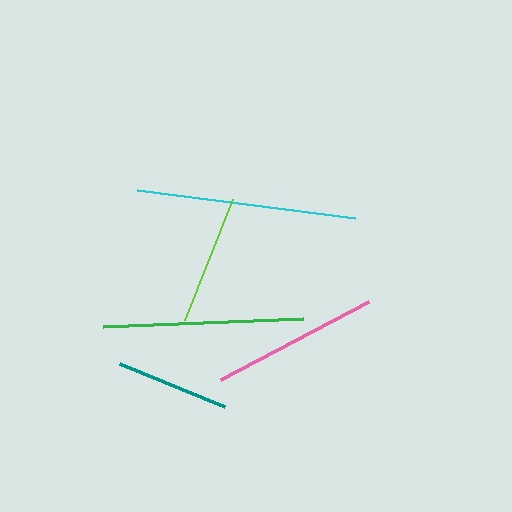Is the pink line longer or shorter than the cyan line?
The cyan line is longer than the pink line.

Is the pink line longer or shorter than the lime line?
The pink line is longer than the lime line.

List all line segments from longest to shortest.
From longest to shortest: cyan, green, pink, lime, teal.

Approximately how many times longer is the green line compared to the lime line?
The green line is approximately 1.5 times the length of the lime line.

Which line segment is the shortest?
The teal line is the shortest at approximately 113 pixels.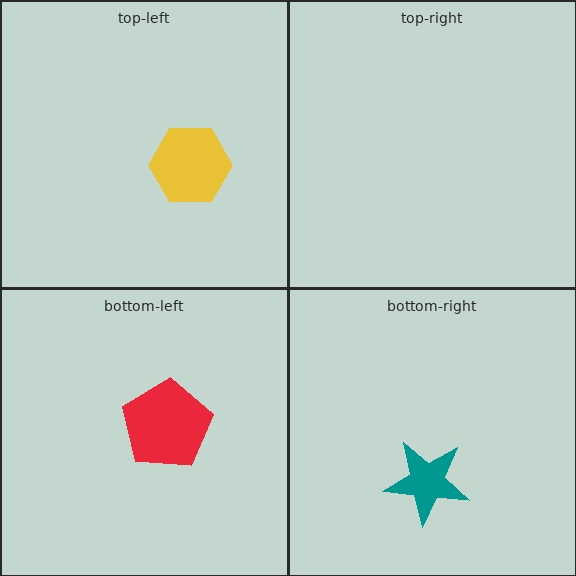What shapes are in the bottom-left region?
The red pentagon.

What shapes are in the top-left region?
The yellow hexagon.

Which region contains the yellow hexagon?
The top-left region.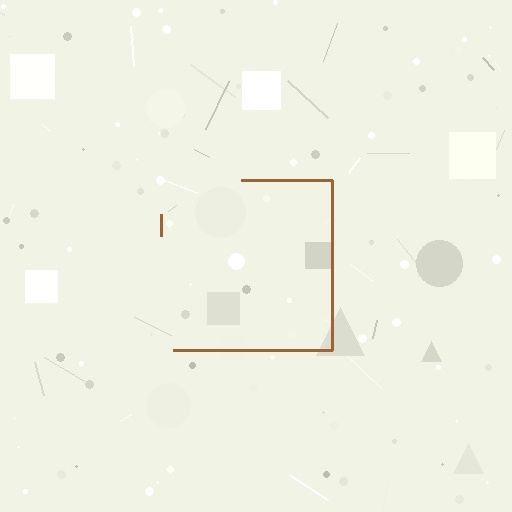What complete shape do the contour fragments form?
The contour fragments form a square.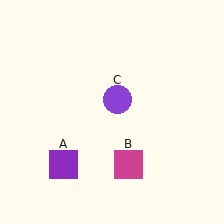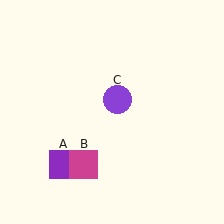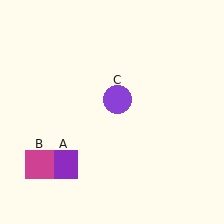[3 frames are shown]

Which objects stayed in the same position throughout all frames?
Purple square (object A) and purple circle (object C) remained stationary.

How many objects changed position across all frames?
1 object changed position: magenta square (object B).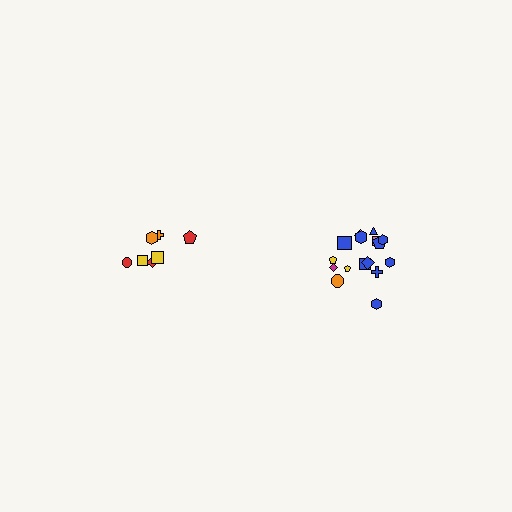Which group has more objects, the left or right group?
The right group.